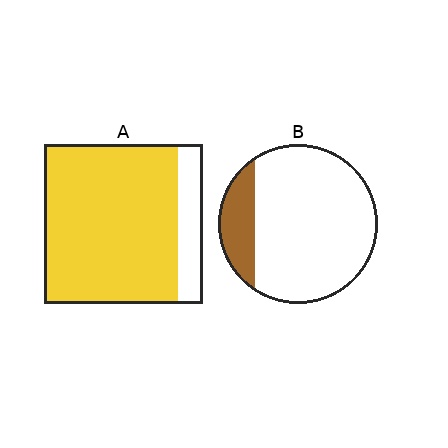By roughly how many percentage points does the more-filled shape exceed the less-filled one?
By roughly 65 percentage points (A over B).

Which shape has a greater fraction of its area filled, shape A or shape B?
Shape A.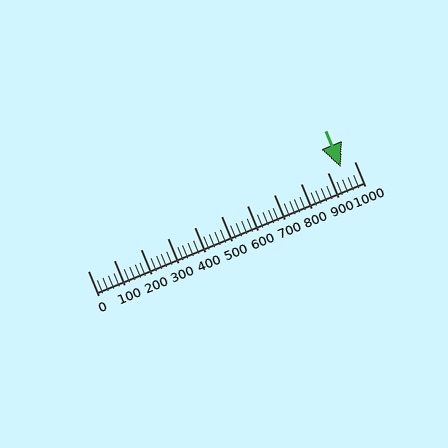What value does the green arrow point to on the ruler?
The green arrow points to approximately 948.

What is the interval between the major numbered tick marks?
The major tick marks are spaced 100 units apart.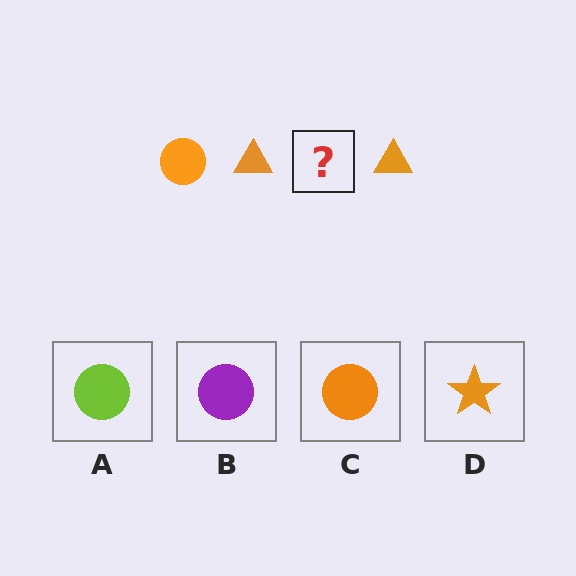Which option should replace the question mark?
Option C.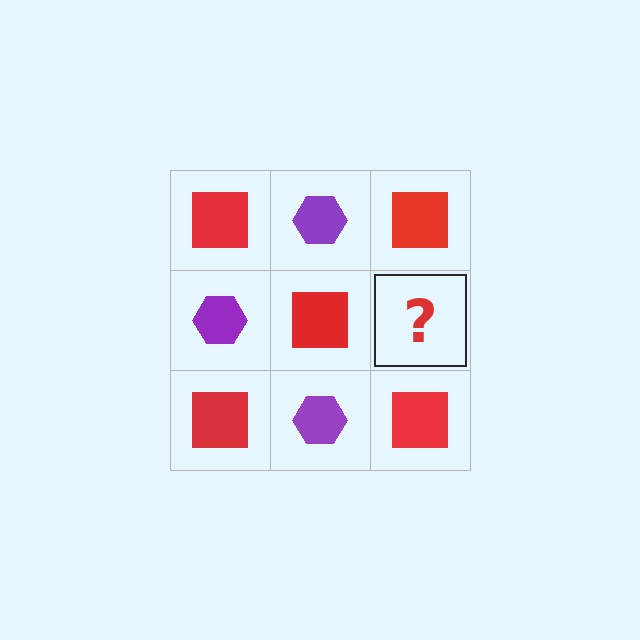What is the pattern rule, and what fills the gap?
The rule is that it alternates red square and purple hexagon in a checkerboard pattern. The gap should be filled with a purple hexagon.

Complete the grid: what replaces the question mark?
The question mark should be replaced with a purple hexagon.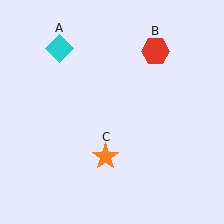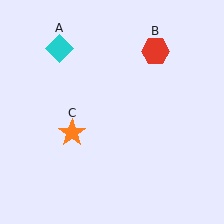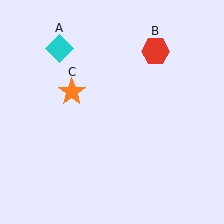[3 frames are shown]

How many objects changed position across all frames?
1 object changed position: orange star (object C).